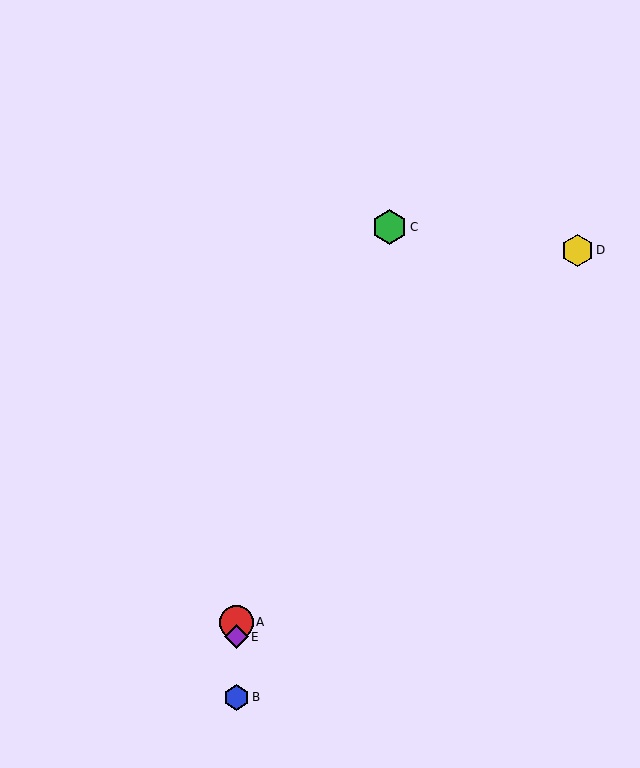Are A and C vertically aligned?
No, A is at x≈236 and C is at x≈389.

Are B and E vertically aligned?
Yes, both are at x≈236.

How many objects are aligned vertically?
3 objects (A, B, E) are aligned vertically.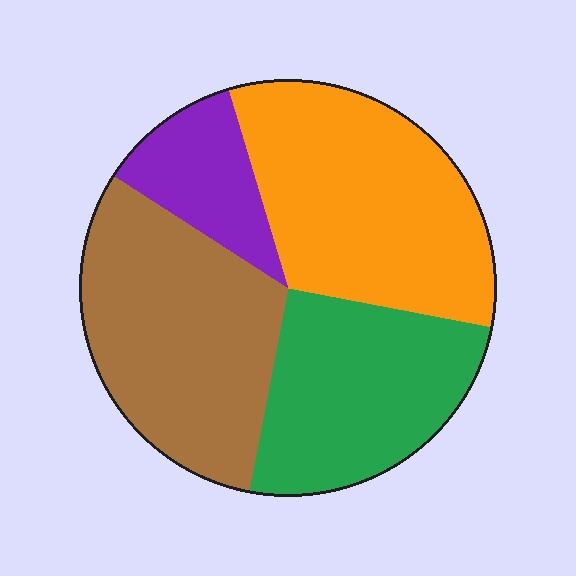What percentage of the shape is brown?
Brown takes up about one third (1/3) of the shape.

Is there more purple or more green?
Green.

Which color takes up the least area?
Purple, at roughly 10%.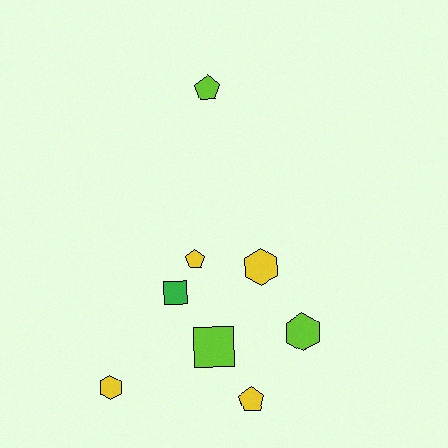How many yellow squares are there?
There are no yellow squares.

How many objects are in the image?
There are 8 objects.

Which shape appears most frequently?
Hexagon, with 3 objects.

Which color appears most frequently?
Yellow, with 4 objects.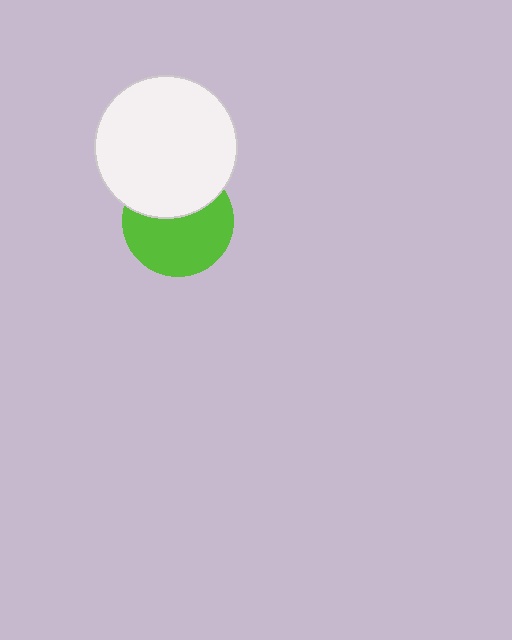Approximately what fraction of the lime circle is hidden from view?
Roughly 38% of the lime circle is hidden behind the white circle.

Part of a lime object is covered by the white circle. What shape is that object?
It is a circle.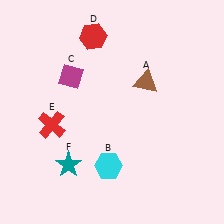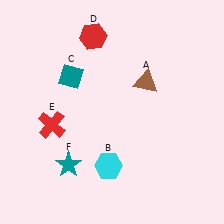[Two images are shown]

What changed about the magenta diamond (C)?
In Image 1, C is magenta. In Image 2, it changed to teal.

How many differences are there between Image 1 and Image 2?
There is 1 difference between the two images.